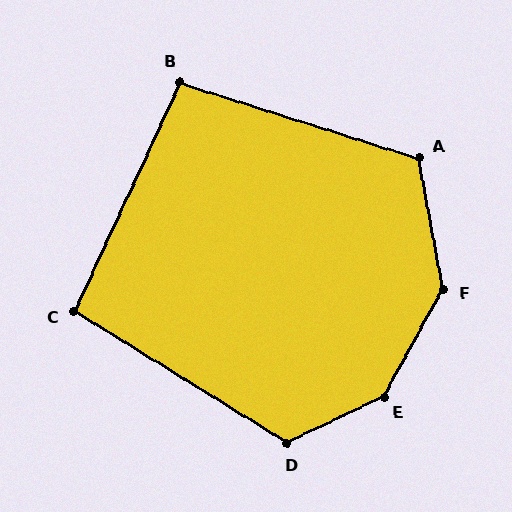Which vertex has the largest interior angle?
E, at approximately 145 degrees.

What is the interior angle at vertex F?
Approximately 141 degrees (obtuse).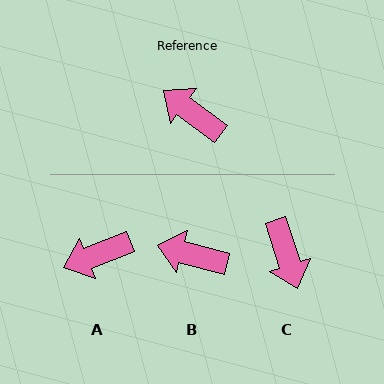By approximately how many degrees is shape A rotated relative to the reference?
Approximately 58 degrees counter-clockwise.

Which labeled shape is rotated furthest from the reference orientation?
C, about 145 degrees away.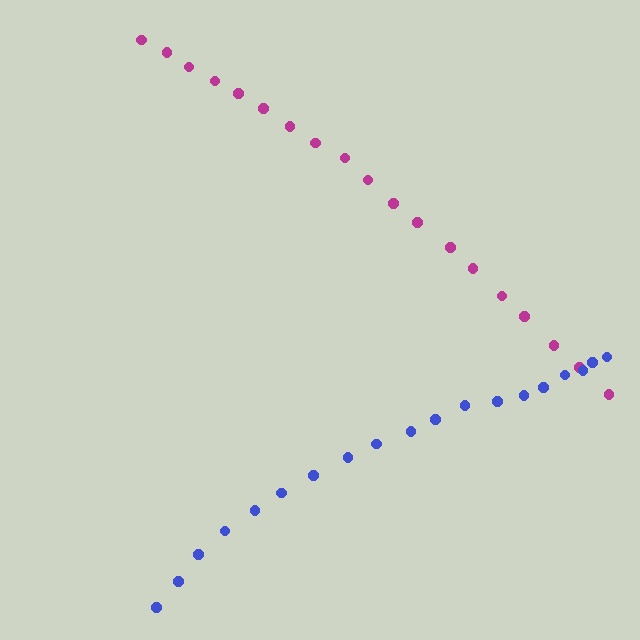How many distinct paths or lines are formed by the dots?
There are 2 distinct paths.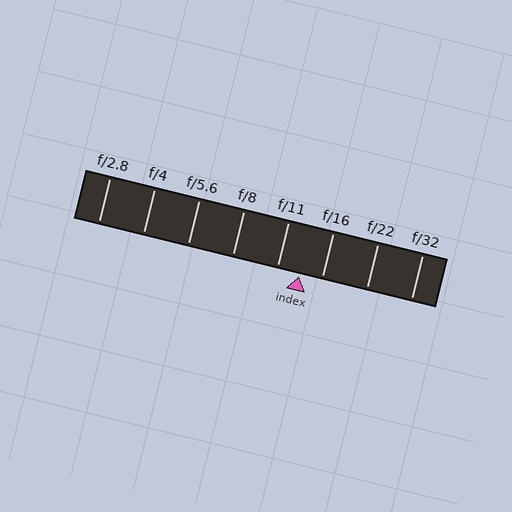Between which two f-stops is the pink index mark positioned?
The index mark is between f/11 and f/16.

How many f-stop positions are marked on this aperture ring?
There are 8 f-stop positions marked.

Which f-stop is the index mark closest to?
The index mark is closest to f/16.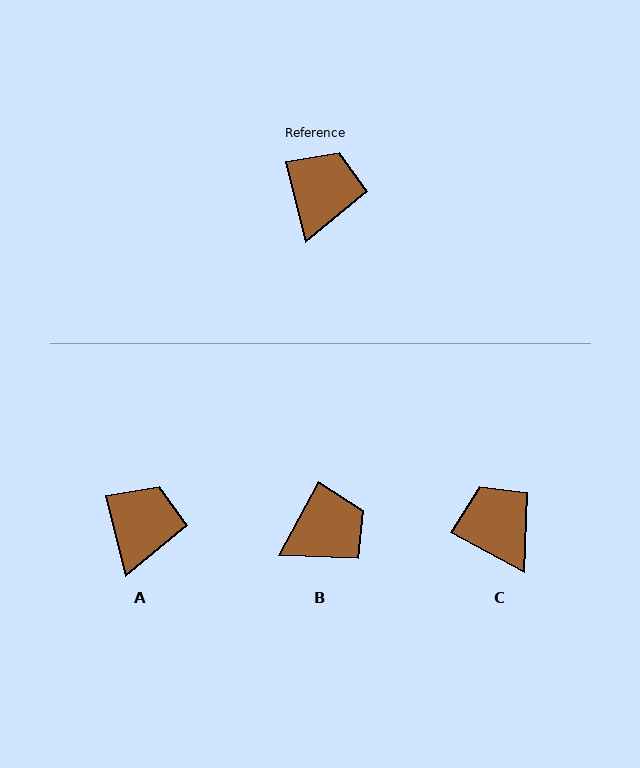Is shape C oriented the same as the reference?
No, it is off by about 48 degrees.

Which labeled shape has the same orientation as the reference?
A.